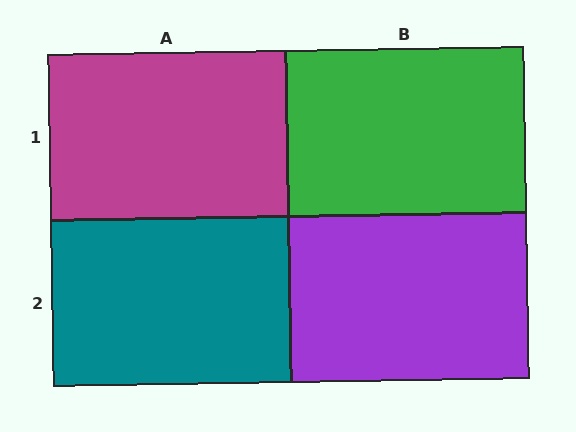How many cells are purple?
1 cell is purple.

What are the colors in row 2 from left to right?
Teal, purple.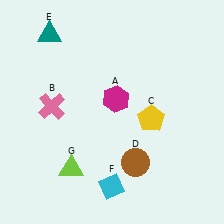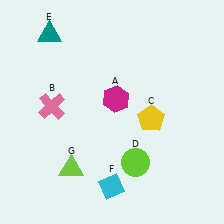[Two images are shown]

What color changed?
The circle (D) changed from brown in Image 1 to lime in Image 2.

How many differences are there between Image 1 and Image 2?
There is 1 difference between the two images.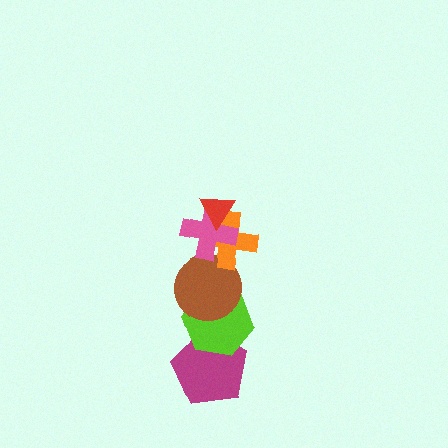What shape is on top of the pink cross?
The red triangle is on top of the pink cross.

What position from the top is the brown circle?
The brown circle is 4th from the top.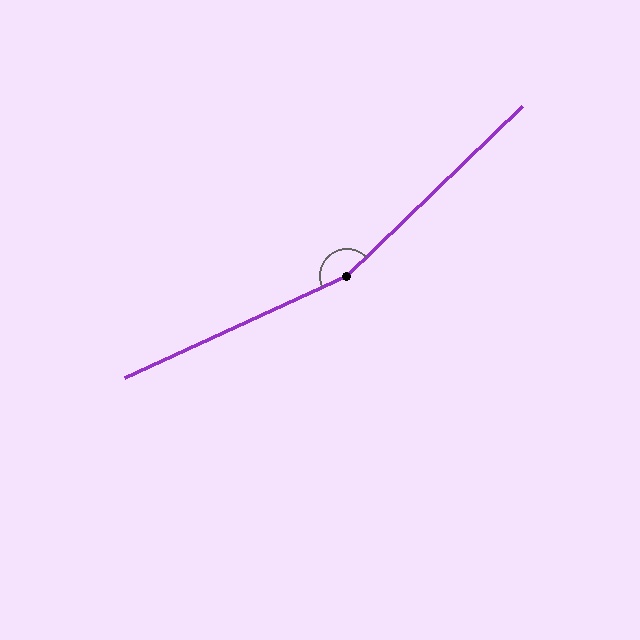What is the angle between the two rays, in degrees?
Approximately 161 degrees.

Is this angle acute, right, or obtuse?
It is obtuse.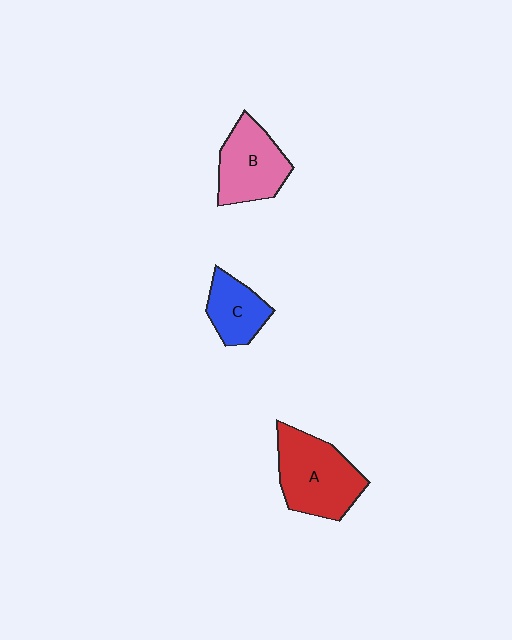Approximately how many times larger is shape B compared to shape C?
Approximately 1.4 times.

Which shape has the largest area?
Shape A (red).